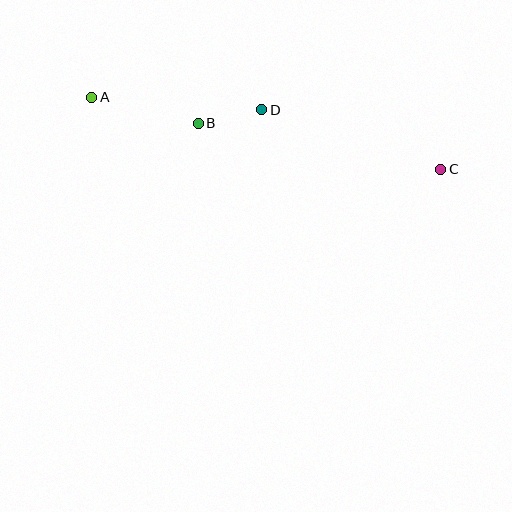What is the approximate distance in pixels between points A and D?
The distance between A and D is approximately 170 pixels.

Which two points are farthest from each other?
Points A and C are farthest from each other.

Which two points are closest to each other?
Points B and D are closest to each other.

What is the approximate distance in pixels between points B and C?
The distance between B and C is approximately 247 pixels.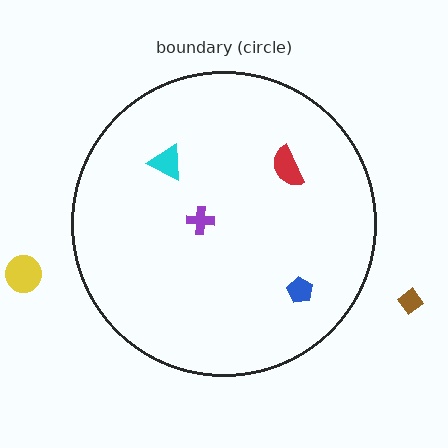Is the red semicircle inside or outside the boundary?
Inside.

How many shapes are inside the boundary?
4 inside, 2 outside.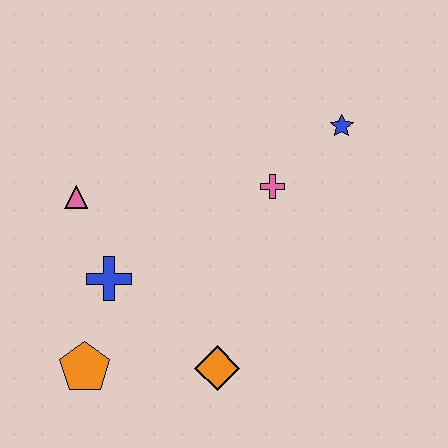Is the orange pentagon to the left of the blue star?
Yes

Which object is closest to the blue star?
The pink cross is closest to the blue star.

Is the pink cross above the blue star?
No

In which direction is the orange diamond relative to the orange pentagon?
The orange diamond is to the right of the orange pentagon.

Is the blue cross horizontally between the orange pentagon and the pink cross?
Yes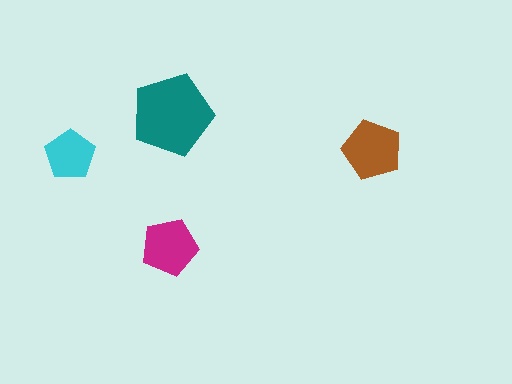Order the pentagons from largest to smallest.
the teal one, the brown one, the magenta one, the cyan one.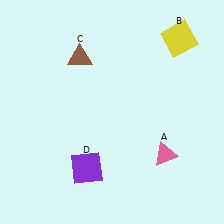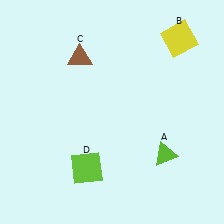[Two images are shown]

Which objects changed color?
A changed from pink to lime. D changed from purple to lime.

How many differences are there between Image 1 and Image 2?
There are 2 differences between the two images.